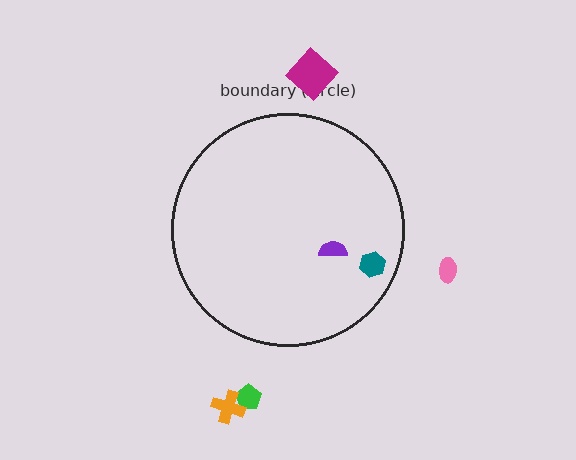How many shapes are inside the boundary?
2 inside, 4 outside.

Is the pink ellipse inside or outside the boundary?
Outside.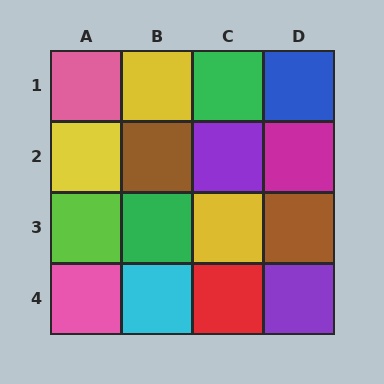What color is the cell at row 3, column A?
Lime.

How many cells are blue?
1 cell is blue.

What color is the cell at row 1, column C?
Green.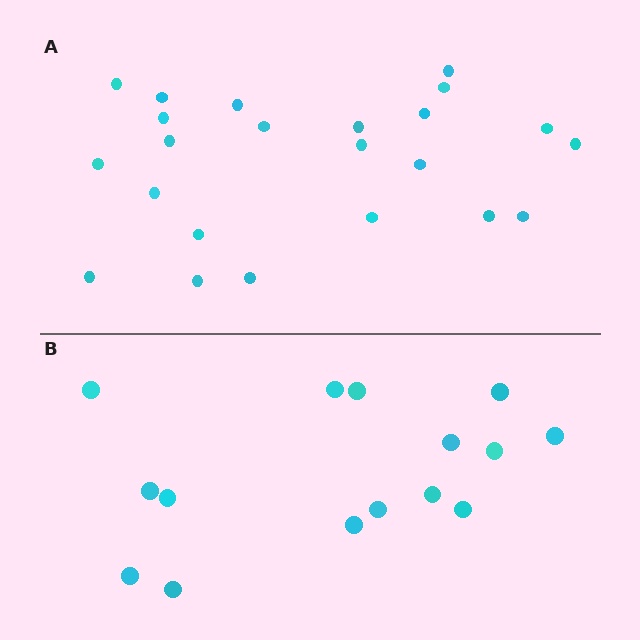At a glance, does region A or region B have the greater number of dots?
Region A (the top region) has more dots.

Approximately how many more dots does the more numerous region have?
Region A has roughly 8 or so more dots than region B.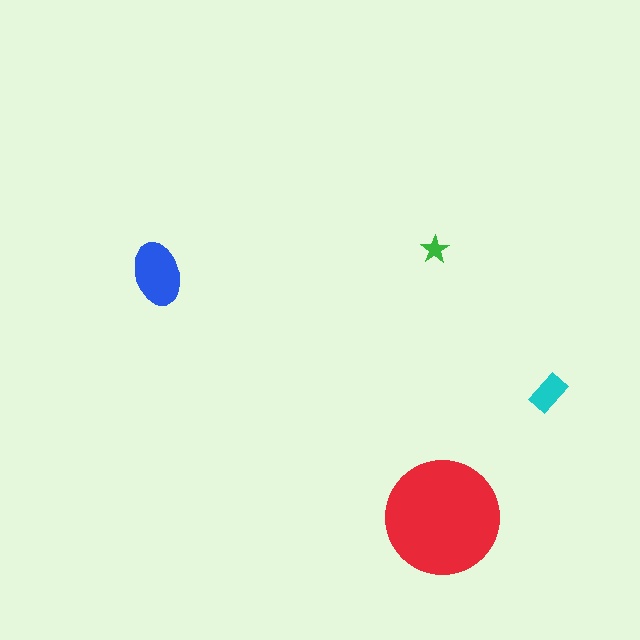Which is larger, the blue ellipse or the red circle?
The red circle.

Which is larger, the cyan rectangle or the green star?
The cyan rectangle.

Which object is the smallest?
The green star.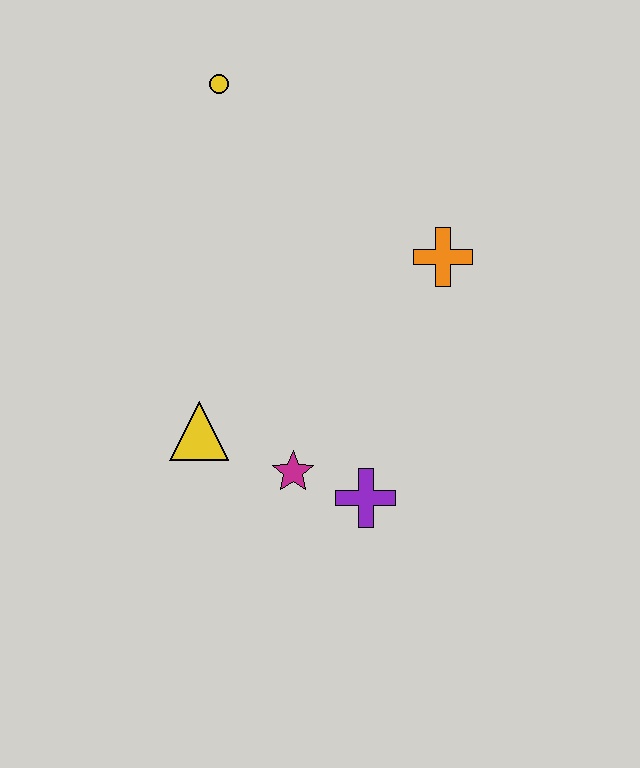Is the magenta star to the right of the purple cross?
No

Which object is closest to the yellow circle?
The orange cross is closest to the yellow circle.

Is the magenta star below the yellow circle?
Yes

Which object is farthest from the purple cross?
The yellow circle is farthest from the purple cross.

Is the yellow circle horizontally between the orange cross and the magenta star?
No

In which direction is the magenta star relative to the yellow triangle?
The magenta star is to the right of the yellow triangle.